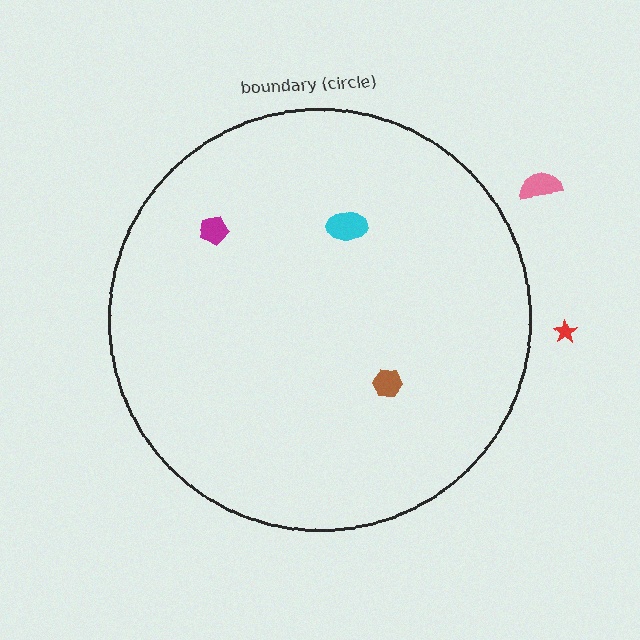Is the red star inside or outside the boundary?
Outside.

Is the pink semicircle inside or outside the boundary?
Outside.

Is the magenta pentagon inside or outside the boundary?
Inside.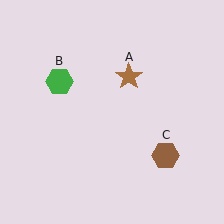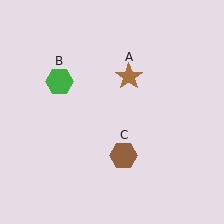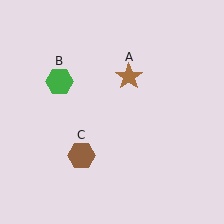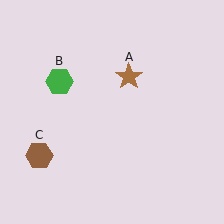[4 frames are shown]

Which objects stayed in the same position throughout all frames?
Brown star (object A) and green hexagon (object B) remained stationary.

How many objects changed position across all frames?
1 object changed position: brown hexagon (object C).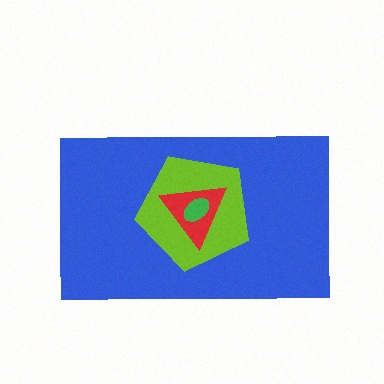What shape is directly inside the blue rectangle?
The lime pentagon.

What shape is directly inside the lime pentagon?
The red triangle.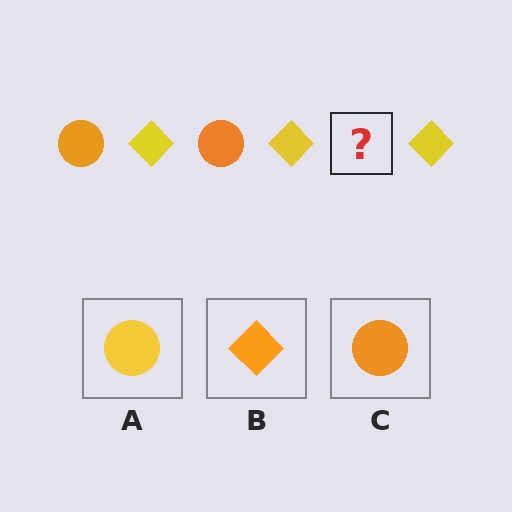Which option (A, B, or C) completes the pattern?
C.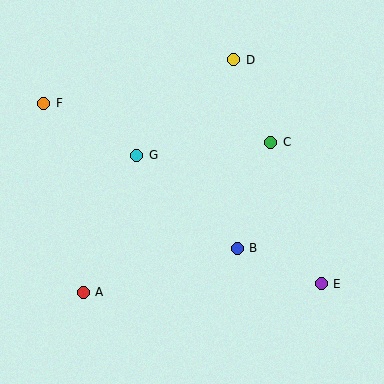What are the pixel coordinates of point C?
Point C is at (271, 142).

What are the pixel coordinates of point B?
Point B is at (237, 248).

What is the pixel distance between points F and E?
The distance between F and E is 331 pixels.